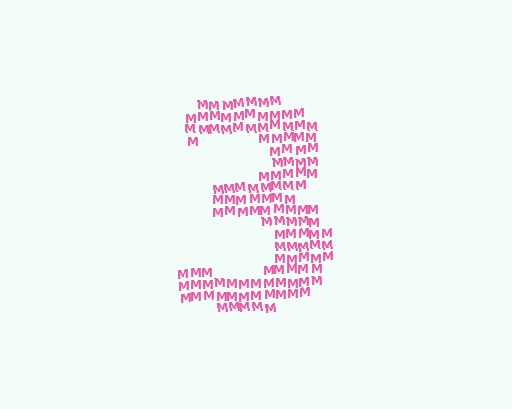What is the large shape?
The large shape is the digit 3.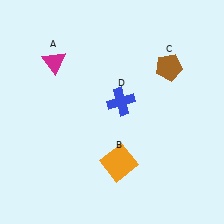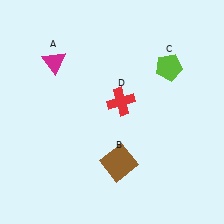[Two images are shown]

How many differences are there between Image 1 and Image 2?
There are 3 differences between the two images.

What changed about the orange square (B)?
In Image 1, B is orange. In Image 2, it changed to brown.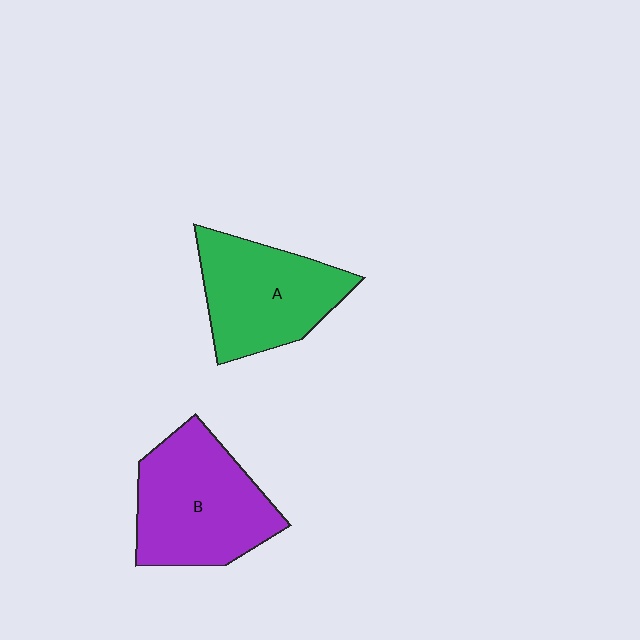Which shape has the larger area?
Shape B (purple).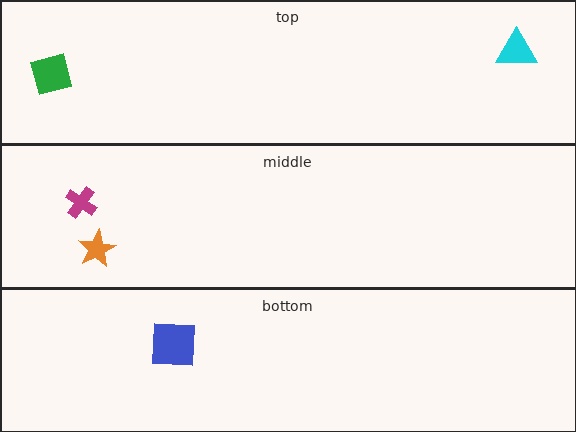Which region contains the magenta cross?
The middle region.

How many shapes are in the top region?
2.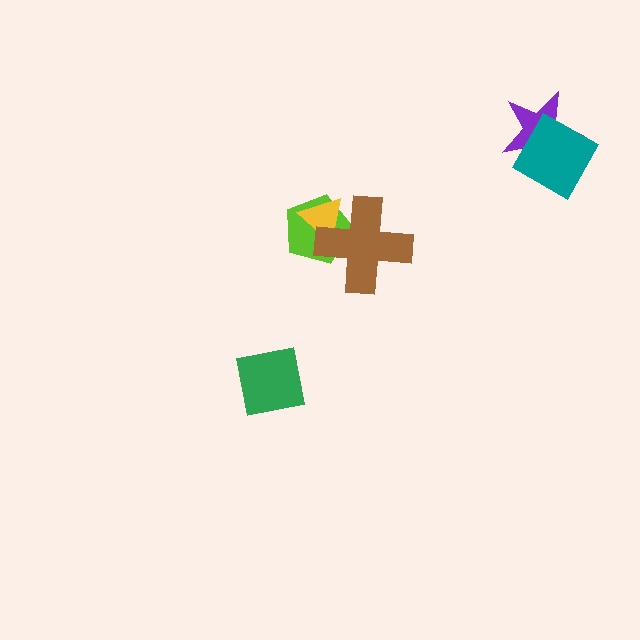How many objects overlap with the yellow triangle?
2 objects overlap with the yellow triangle.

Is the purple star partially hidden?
Yes, it is partially covered by another shape.